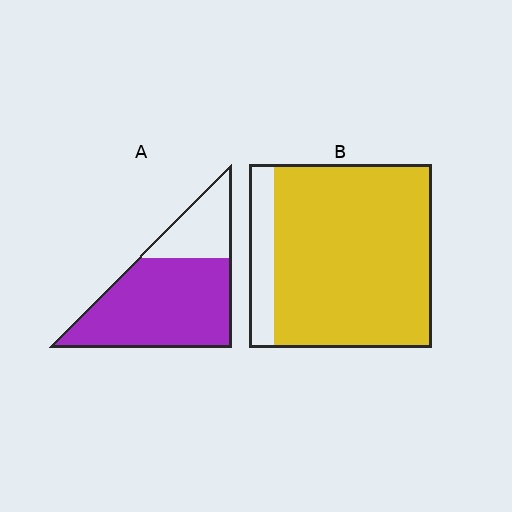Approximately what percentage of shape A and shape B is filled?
A is approximately 75% and B is approximately 85%.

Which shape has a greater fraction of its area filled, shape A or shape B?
Shape B.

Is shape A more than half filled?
Yes.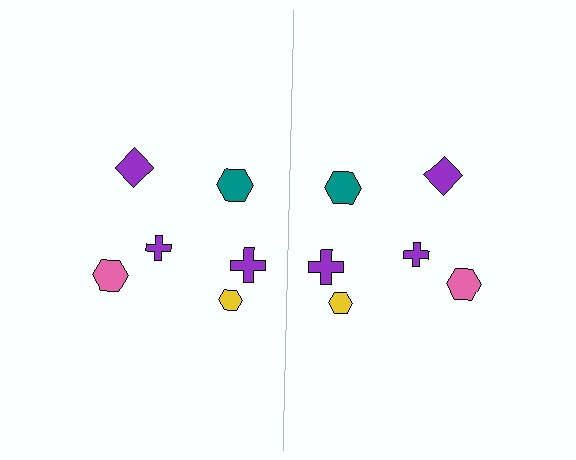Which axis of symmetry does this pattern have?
The pattern has a vertical axis of symmetry running through the center of the image.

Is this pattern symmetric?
Yes, this pattern has bilateral (reflection) symmetry.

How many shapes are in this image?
There are 12 shapes in this image.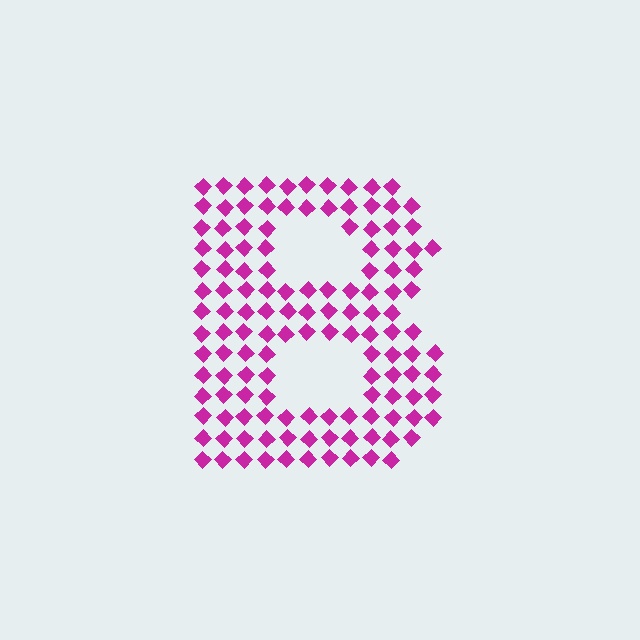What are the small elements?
The small elements are diamonds.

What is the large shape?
The large shape is the letter B.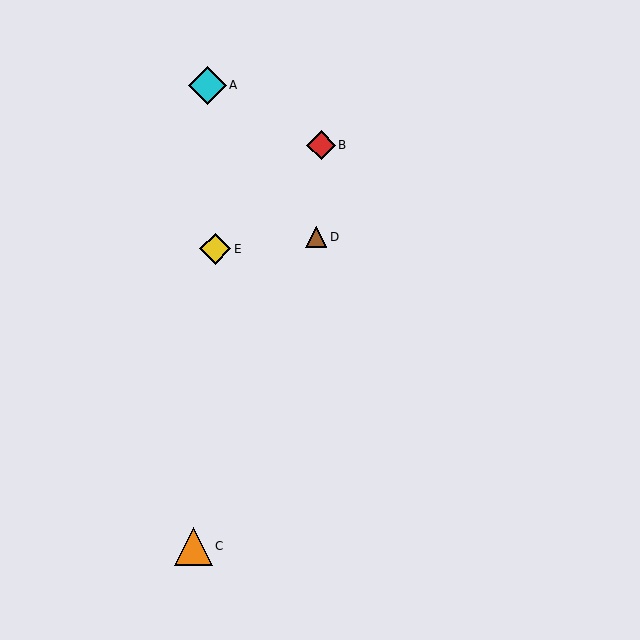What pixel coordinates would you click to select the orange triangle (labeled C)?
Click at (193, 546) to select the orange triangle C.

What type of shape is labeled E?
Shape E is a yellow diamond.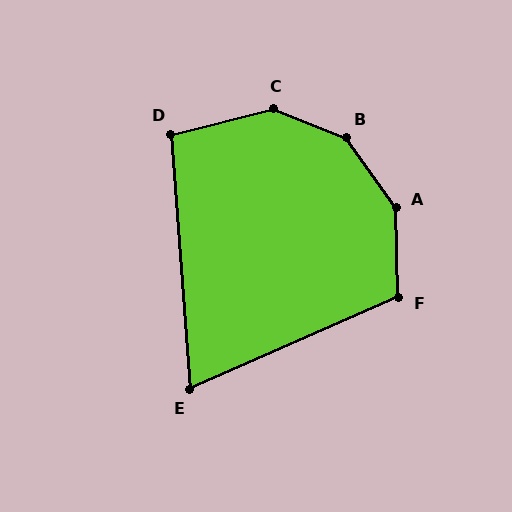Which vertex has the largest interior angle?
B, at approximately 148 degrees.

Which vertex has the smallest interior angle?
E, at approximately 71 degrees.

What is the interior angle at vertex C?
Approximately 144 degrees (obtuse).